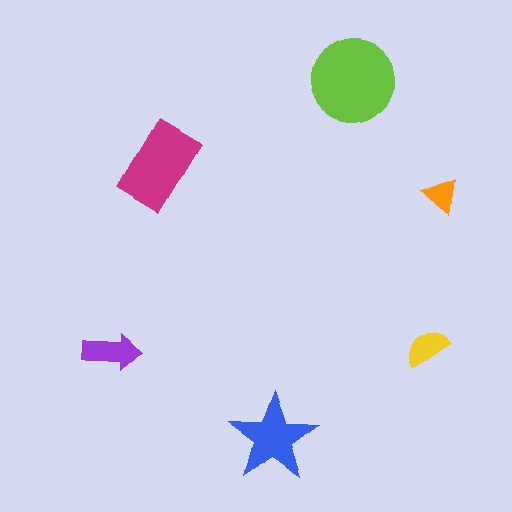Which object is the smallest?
The orange triangle.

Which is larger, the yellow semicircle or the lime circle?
The lime circle.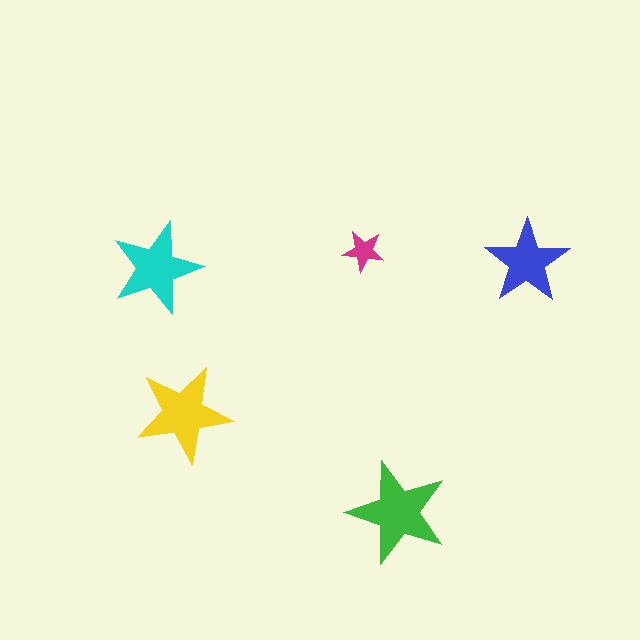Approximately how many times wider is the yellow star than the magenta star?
About 2.5 times wider.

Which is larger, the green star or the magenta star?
The green one.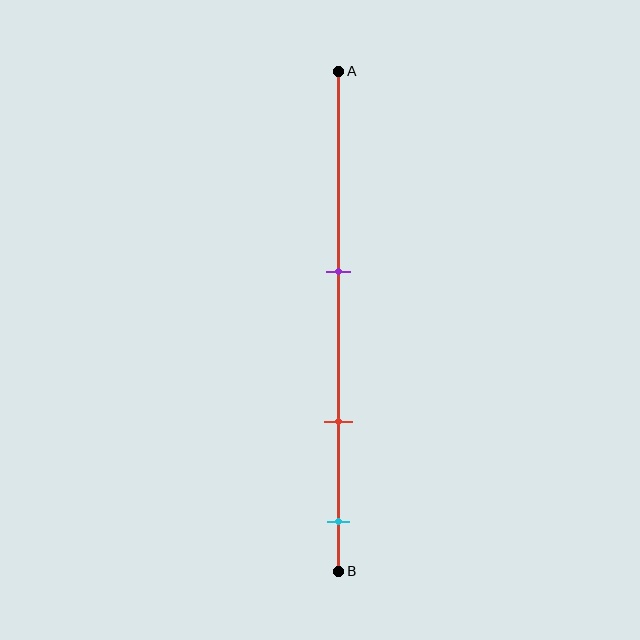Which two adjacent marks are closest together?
The red and cyan marks are the closest adjacent pair.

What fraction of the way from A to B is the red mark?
The red mark is approximately 70% (0.7) of the way from A to B.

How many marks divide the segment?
There are 3 marks dividing the segment.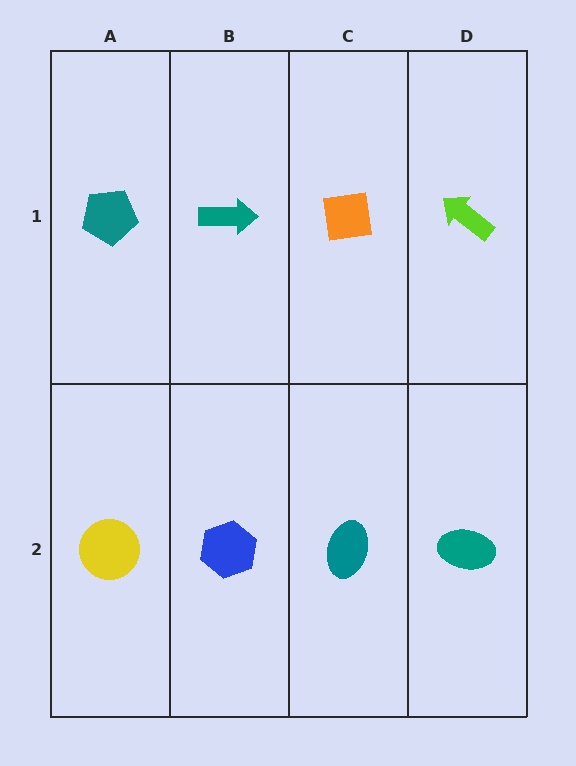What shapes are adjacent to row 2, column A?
A teal pentagon (row 1, column A), a blue hexagon (row 2, column B).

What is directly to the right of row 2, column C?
A teal ellipse.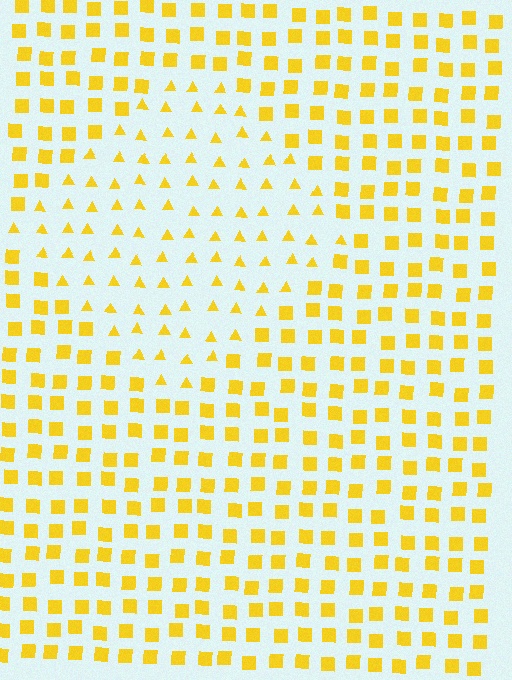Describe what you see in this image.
The image is filled with small yellow elements arranged in a uniform grid. A diamond-shaped region contains triangles, while the surrounding area contains squares. The boundary is defined purely by the change in element shape.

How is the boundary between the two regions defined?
The boundary is defined by a change in element shape: triangles inside vs. squares outside. All elements share the same color and spacing.